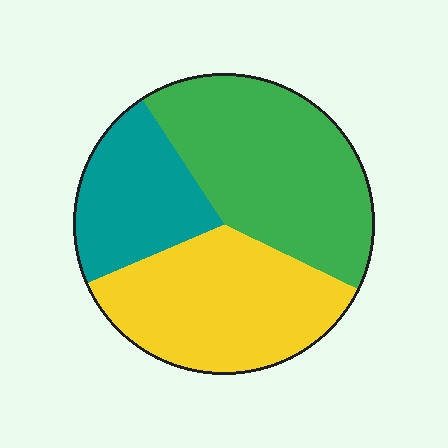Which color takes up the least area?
Teal, at roughly 20%.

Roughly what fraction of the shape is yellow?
Yellow covers 36% of the shape.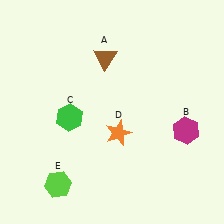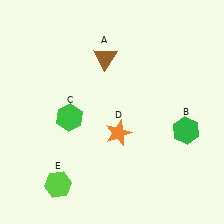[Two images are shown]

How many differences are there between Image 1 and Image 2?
There is 1 difference between the two images.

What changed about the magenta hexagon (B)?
In Image 1, B is magenta. In Image 2, it changed to green.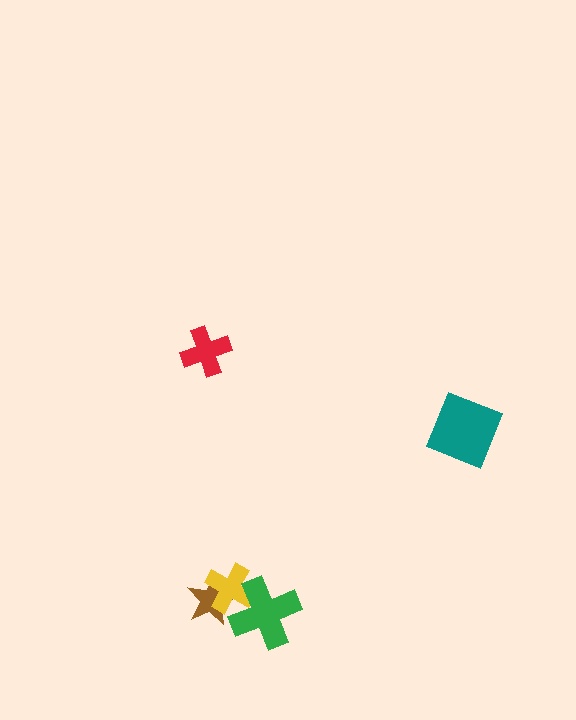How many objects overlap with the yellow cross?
2 objects overlap with the yellow cross.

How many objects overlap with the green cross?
2 objects overlap with the green cross.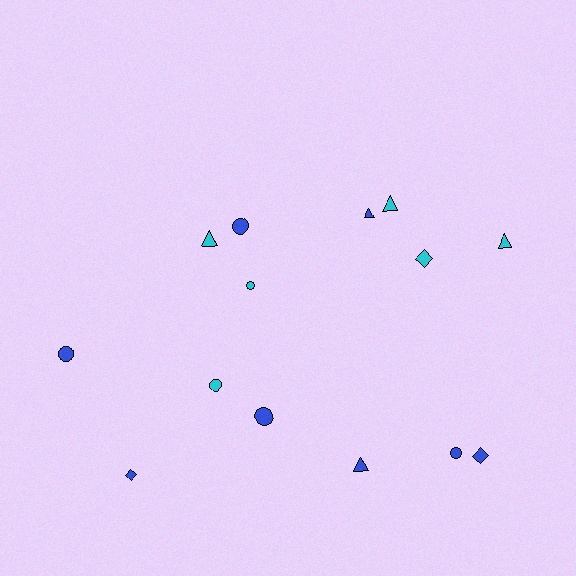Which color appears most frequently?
Blue, with 8 objects.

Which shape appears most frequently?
Circle, with 6 objects.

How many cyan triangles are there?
There are 3 cyan triangles.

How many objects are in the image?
There are 14 objects.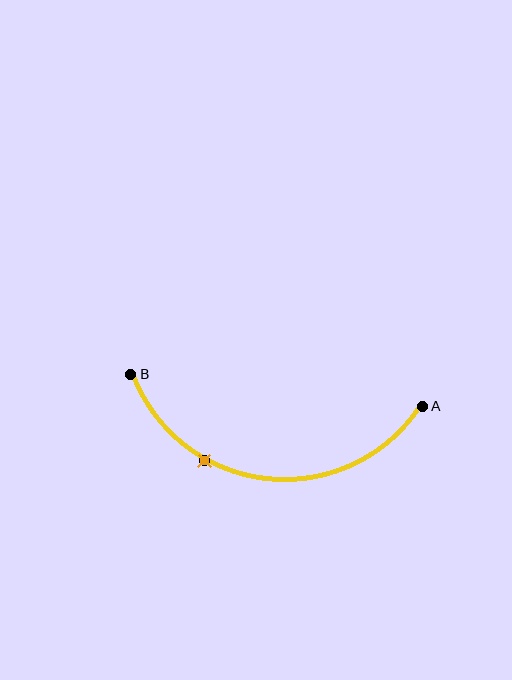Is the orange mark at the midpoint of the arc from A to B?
No. The orange mark lies on the arc but is closer to endpoint B. The arc midpoint would be at the point on the curve equidistant along the arc from both A and B.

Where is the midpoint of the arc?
The arc midpoint is the point on the curve farthest from the straight line joining A and B. It sits below that line.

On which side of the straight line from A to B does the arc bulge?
The arc bulges below the straight line connecting A and B.